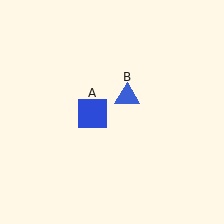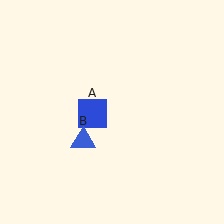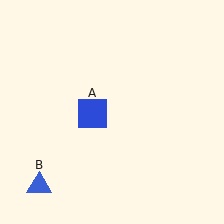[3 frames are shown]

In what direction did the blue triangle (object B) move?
The blue triangle (object B) moved down and to the left.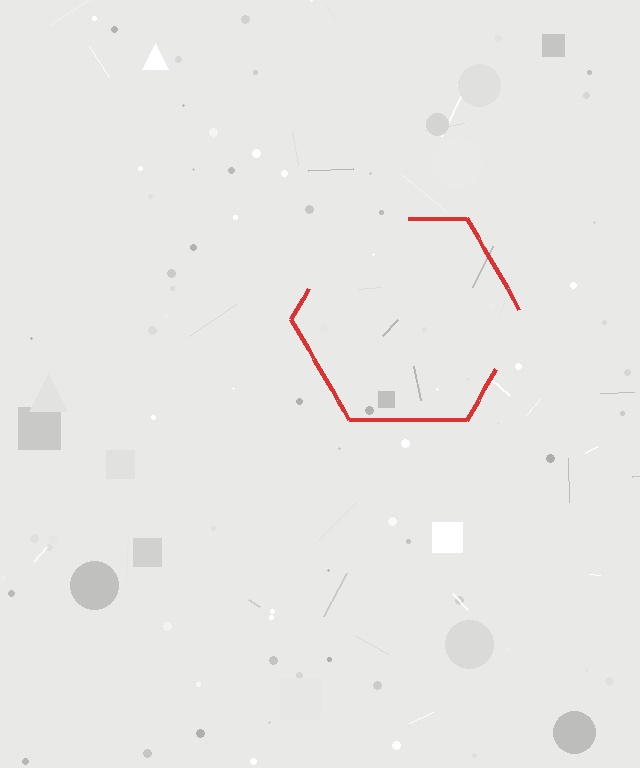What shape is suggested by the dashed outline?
The dashed outline suggests a hexagon.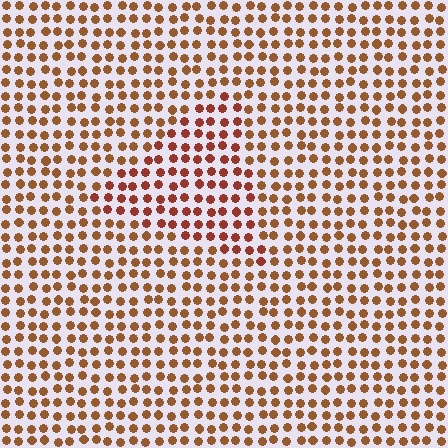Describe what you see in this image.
The image is filled with small brown elements in a uniform arrangement. A triangle-shaped region is visible where the elements are tinted to a slightly different hue, forming a subtle color boundary.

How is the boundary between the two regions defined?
The boundary is defined purely by a slight shift in hue (about 22 degrees). Spacing, size, and orientation are identical on both sides.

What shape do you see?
I see a triangle.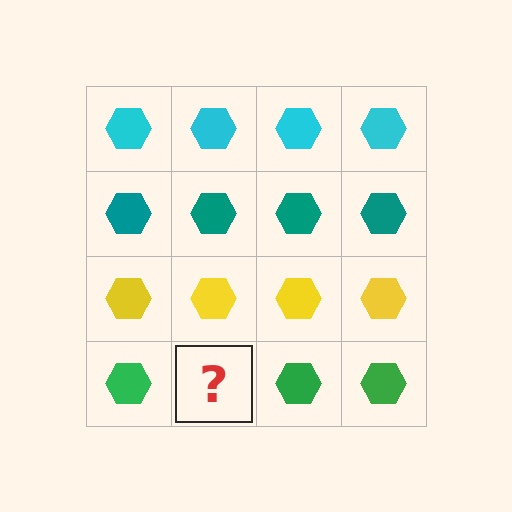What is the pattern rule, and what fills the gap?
The rule is that each row has a consistent color. The gap should be filled with a green hexagon.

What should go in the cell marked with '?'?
The missing cell should contain a green hexagon.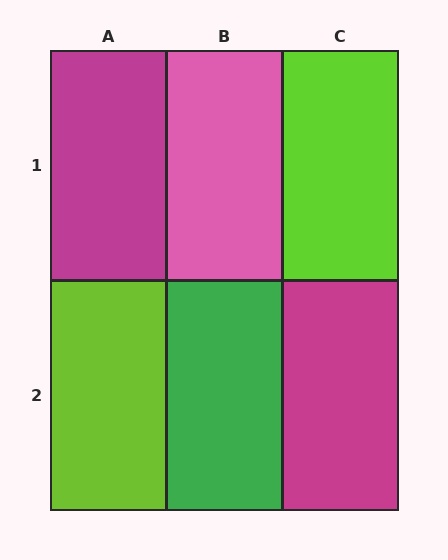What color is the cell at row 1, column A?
Magenta.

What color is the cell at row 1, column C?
Lime.